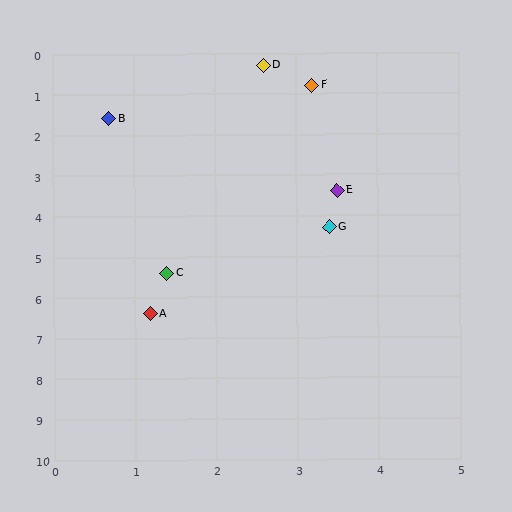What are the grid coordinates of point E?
Point E is at approximately (3.5, 3.4).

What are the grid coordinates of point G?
Point G is at approximately (3.4, 4.3).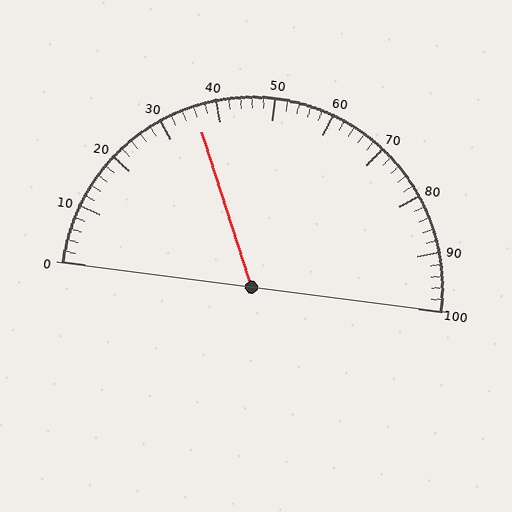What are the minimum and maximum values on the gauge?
The gauge ranges from 0 to 100.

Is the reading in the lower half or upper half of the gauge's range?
The reading is in the lower half of the range (0 to 100).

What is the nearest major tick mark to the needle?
The nearest major tick mark is 40.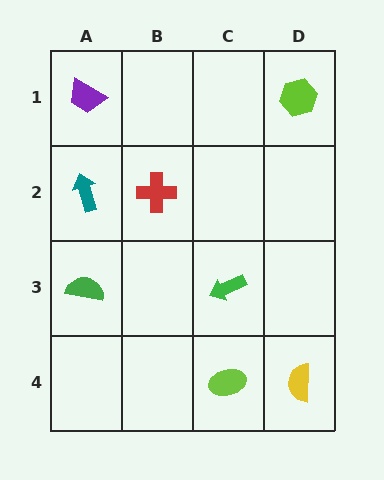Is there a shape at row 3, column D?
No, that cell is empty.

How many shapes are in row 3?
2 shapes.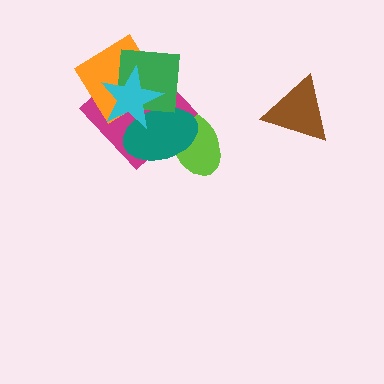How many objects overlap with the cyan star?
4 objects overlap with the cyan star.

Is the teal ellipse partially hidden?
Yes, it is partially covered by another shape.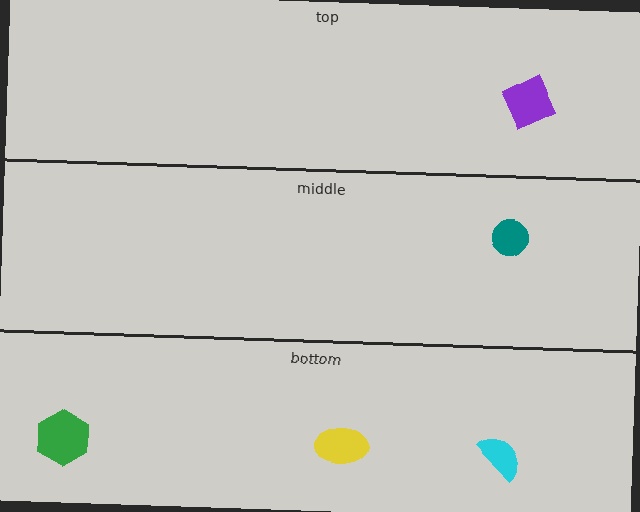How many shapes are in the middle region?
1.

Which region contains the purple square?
The top region.